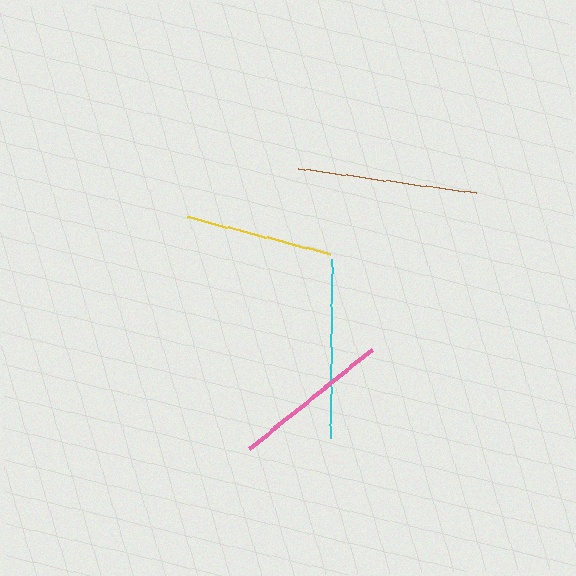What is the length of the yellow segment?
The yellow segment is approximately 147 pixels long.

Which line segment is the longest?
The brown line is the longest at approximately 180 pixels.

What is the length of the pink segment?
The pink segment is approximately 158 pixels long.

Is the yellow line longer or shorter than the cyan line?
The cyan line is longer than the yellow line.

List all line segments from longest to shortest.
From longest to shortest: brown, cyan, pink, yellow.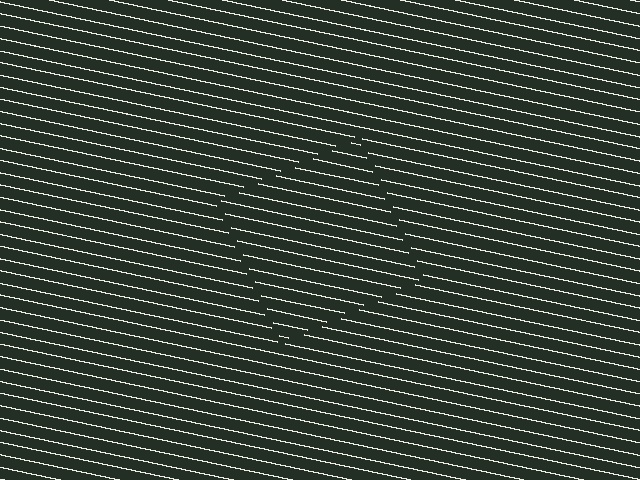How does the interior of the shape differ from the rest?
The interior of the shape contains the same grating, shifted by half a period — the contour is defined by the phase discontinuity where line-ends from the inner and outer gratings abut.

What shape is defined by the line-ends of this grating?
An illusory square. The interior of the shape contains the same grating, shifted by half a period — the contour is defined by the phase discontinuity where line-ends from the inner and outer gratings abut.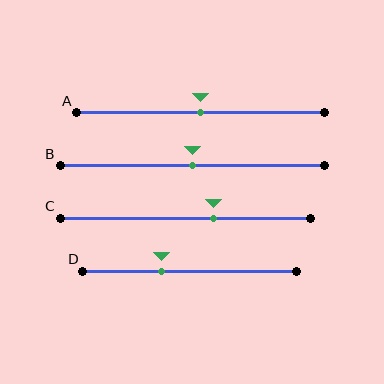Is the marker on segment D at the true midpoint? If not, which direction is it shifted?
No, the marker on segment D is shifted to the left by about 13% of the segment length.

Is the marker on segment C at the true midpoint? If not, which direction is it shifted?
No, the marker on segment C is shifted to the right by about 11% of the segment length.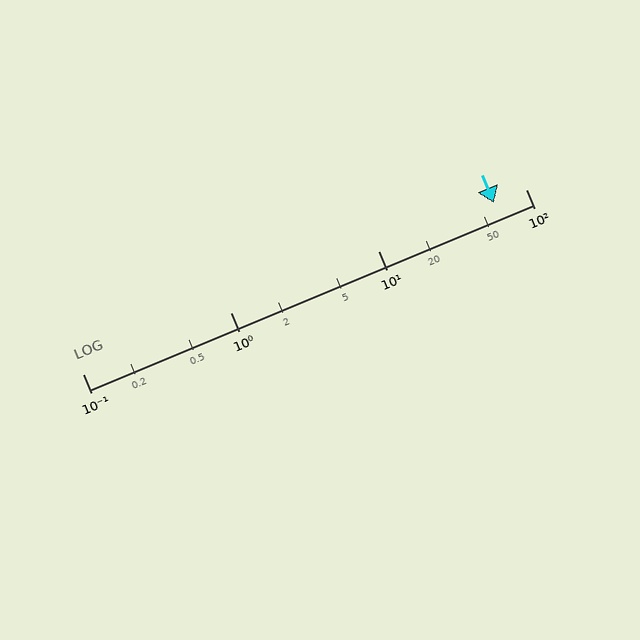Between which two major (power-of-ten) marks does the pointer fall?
The pointer is between 10 and 100.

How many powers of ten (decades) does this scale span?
The scale spans 3 decades, from 0.1 to 100.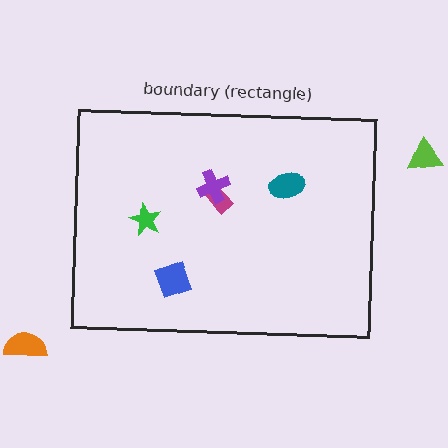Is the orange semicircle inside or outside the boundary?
Outside.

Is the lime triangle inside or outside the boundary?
Outside.